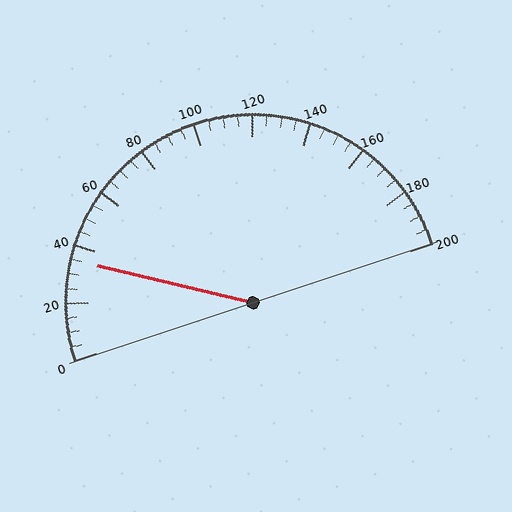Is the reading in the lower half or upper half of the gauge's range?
The reading is in the lower half of the range (0 to 200).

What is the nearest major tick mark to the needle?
The nearest major tick mark is 40.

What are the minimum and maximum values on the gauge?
The gauge ranges from 0 to 200.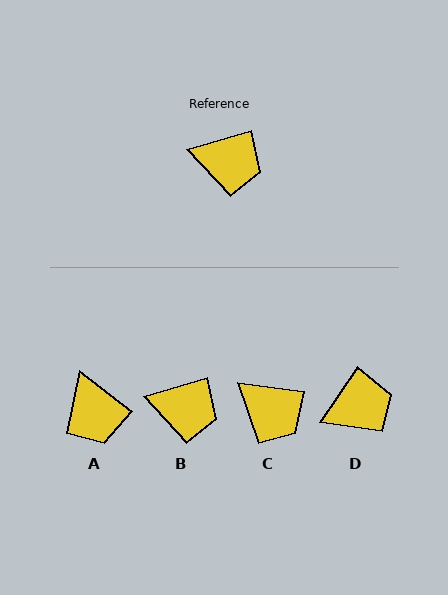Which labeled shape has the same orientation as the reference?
B.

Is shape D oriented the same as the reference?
No, it is off by about 39 degrees.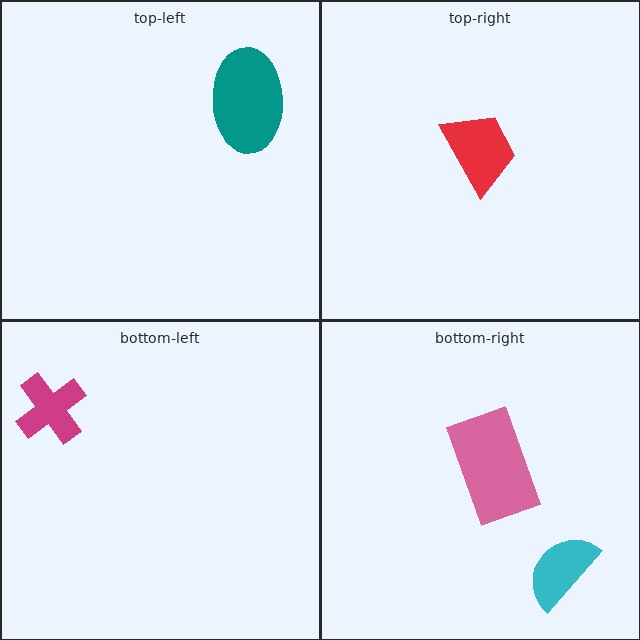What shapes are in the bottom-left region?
The magenta cross.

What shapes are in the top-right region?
The red trapezoid.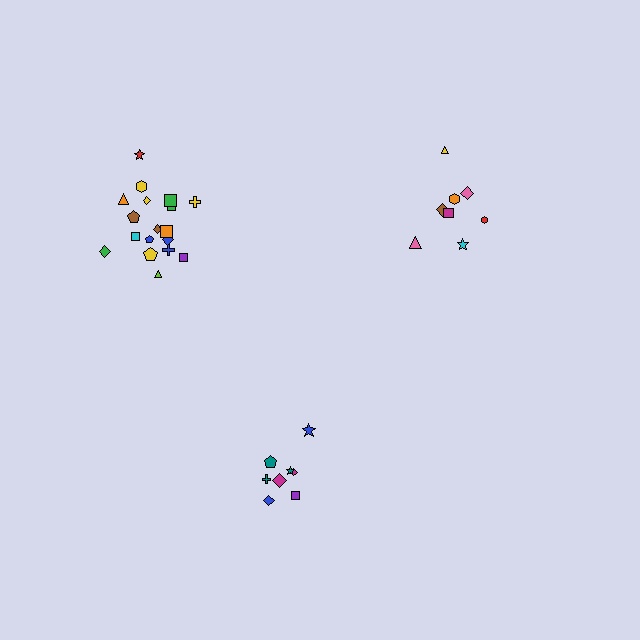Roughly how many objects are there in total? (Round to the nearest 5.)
Roughly 35 objects in total.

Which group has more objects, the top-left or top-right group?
The top-left group.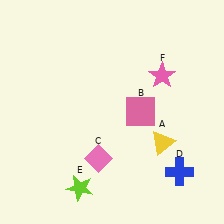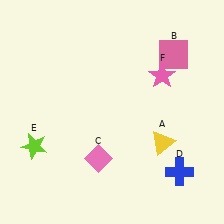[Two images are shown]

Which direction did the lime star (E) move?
The lime star (E) moved left.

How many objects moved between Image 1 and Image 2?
2 objects moved between the two images.